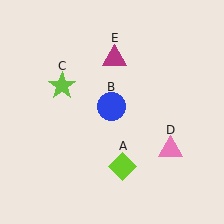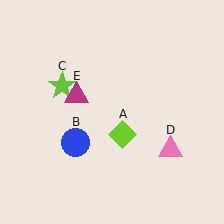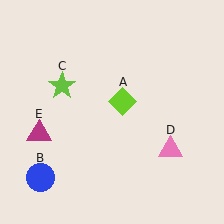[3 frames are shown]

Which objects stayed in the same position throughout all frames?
Lime star (object C) and pink triangle (object D) remained stationary.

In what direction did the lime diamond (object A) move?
The lime diamond (object A) moved up.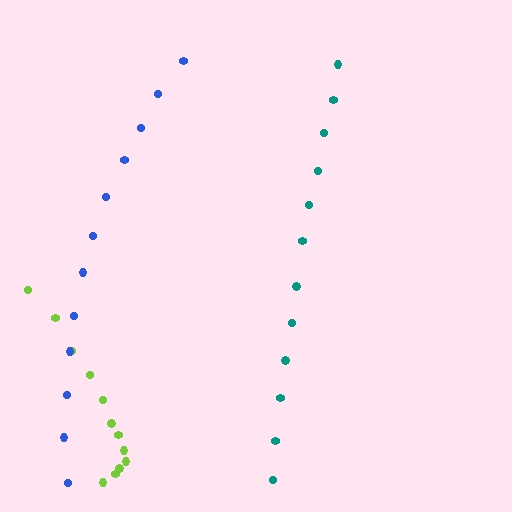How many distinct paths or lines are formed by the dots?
There are 3 distinct paths.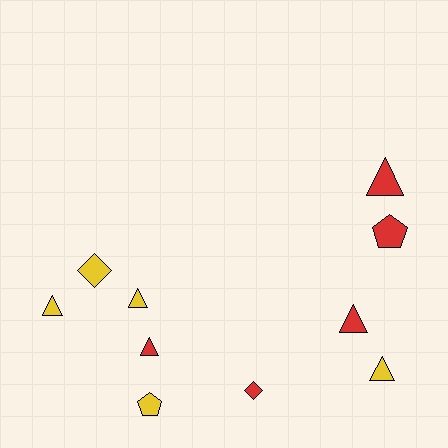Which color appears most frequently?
Red, with 5 objects.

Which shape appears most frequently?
Triangle, with 6 objects.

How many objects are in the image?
There are 10 objects.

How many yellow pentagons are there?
There is 1 yellow pentagon.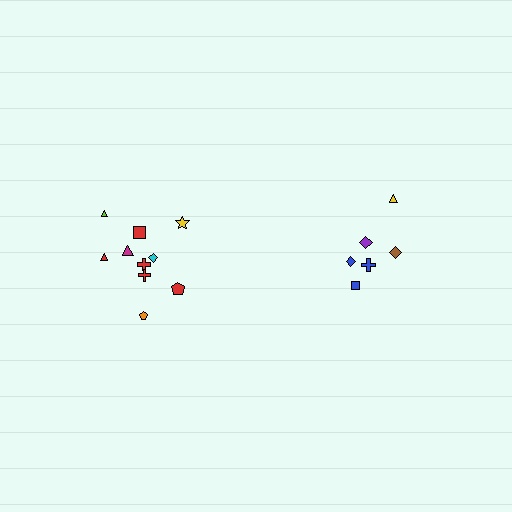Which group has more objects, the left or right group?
The left group.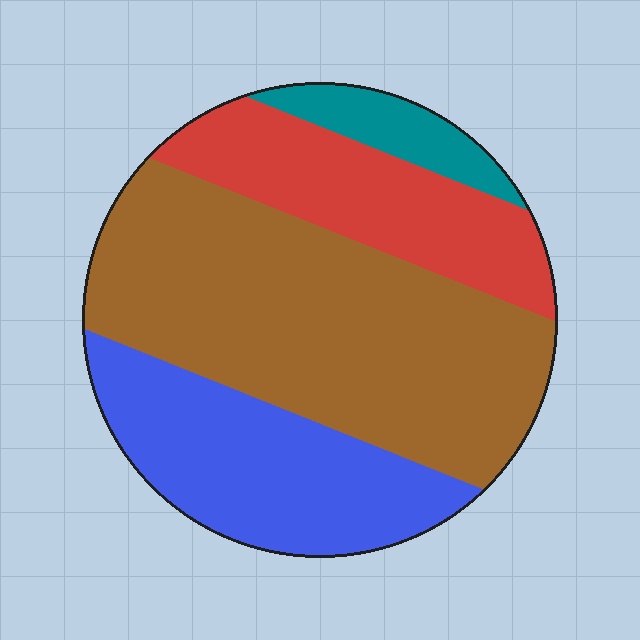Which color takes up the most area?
Brown, at roughly 50%.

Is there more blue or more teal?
Blue.